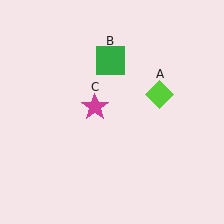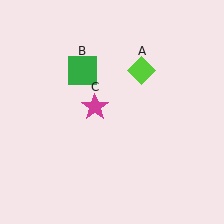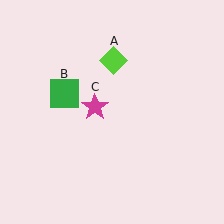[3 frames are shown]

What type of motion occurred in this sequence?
The lime diamond (object A), green square (object B) rotated counterclockwise around the center of the scene.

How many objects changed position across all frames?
2 objects changed position: lime diamond (object A), green square (object B).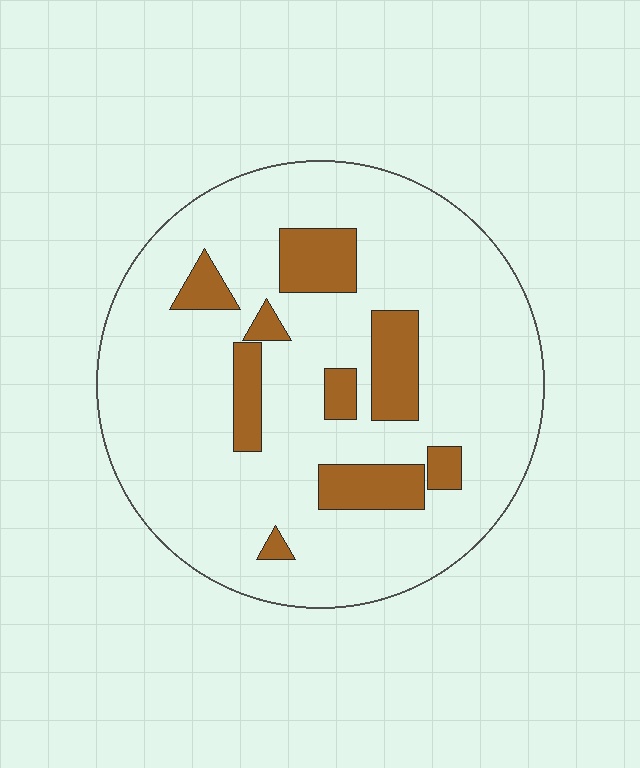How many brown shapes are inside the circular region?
9.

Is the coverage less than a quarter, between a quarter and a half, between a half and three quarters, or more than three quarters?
Less than a quarter.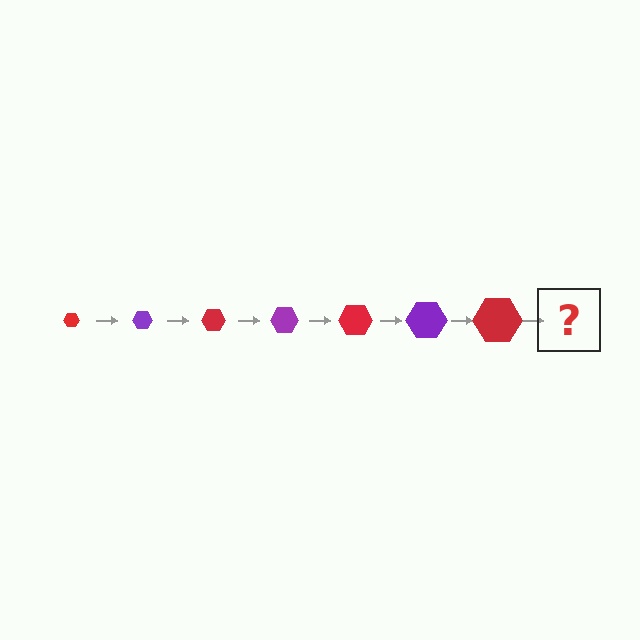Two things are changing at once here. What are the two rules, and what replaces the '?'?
The two rules are that the hexagon grows larger each step and the color cycles through red and purple. The '?' should be a purple hexagon, larger than the previous one.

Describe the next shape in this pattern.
It should be a purple hexagon, larger than the previous one.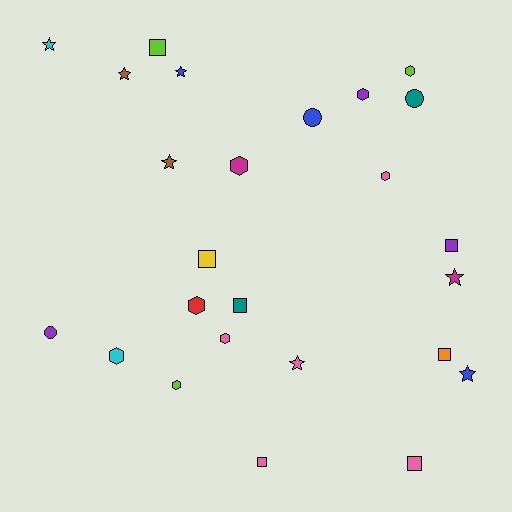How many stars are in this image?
There are 7 stars.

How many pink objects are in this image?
There are 5 pink objects.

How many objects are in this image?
There are 25 objects.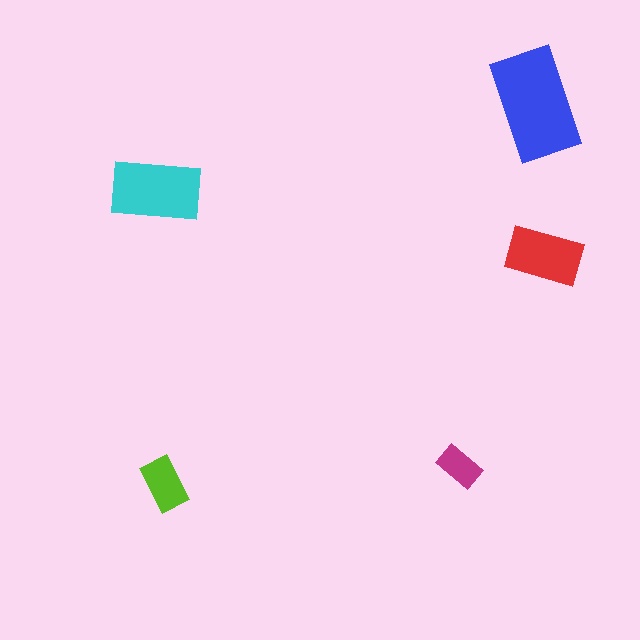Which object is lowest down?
The lime rectangle is bottommost.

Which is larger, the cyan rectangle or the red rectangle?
The cyan one.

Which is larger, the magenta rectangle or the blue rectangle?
The blue one.